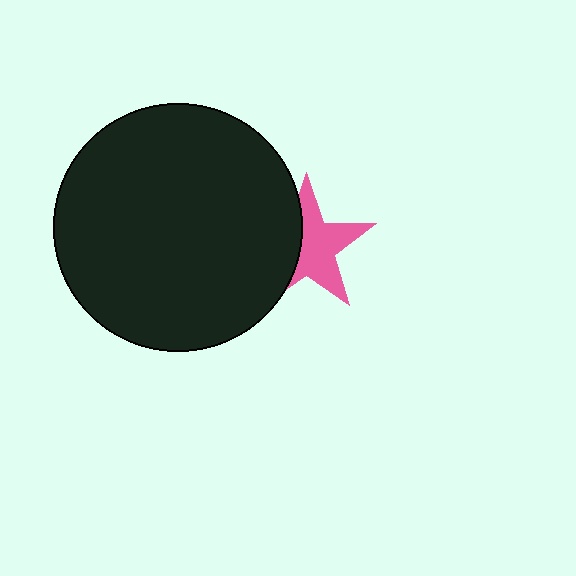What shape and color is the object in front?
The object in front is a black circle.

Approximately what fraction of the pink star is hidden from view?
Roughly 40% of the pink star is hidden behind the black circle.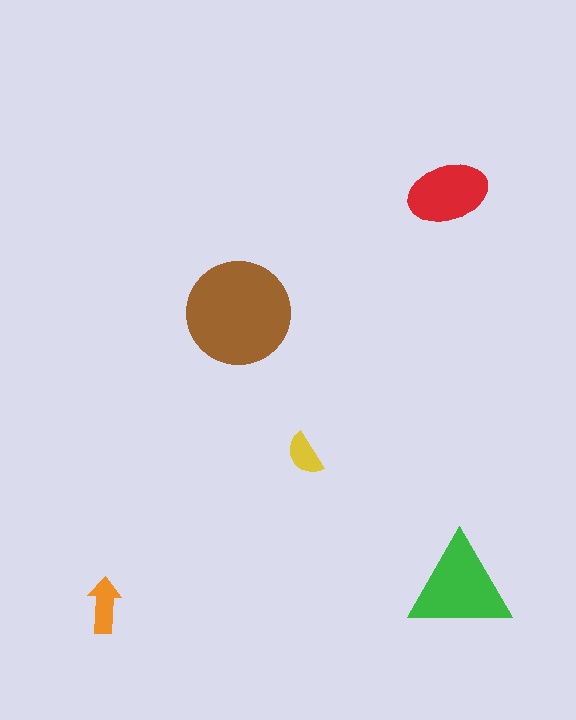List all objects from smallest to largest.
The yellow semicircle, the orange arrow, the red ellipse, the green triangle, the brown circle.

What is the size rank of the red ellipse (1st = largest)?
3rd.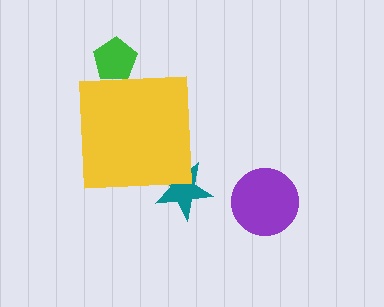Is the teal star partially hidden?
Yes, the teal star is partially hidden behind the yellow square.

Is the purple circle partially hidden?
No, the purple circle is fully visible.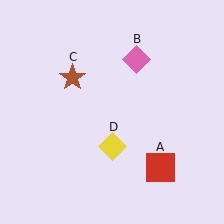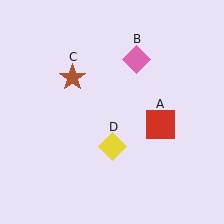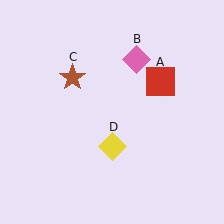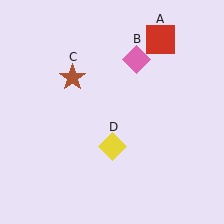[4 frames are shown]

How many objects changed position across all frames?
1 object changed position: red square (object A).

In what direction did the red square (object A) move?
The red square (object A) moved up.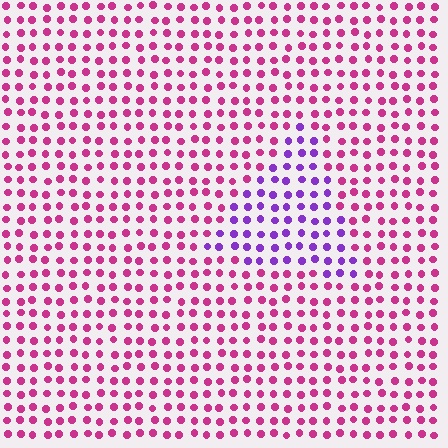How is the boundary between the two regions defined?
The boundary is defined purely by a slight shift in hue (about 50 degrees). Spacing, size, and orientation are identical on both sides.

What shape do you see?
I see a triangle.